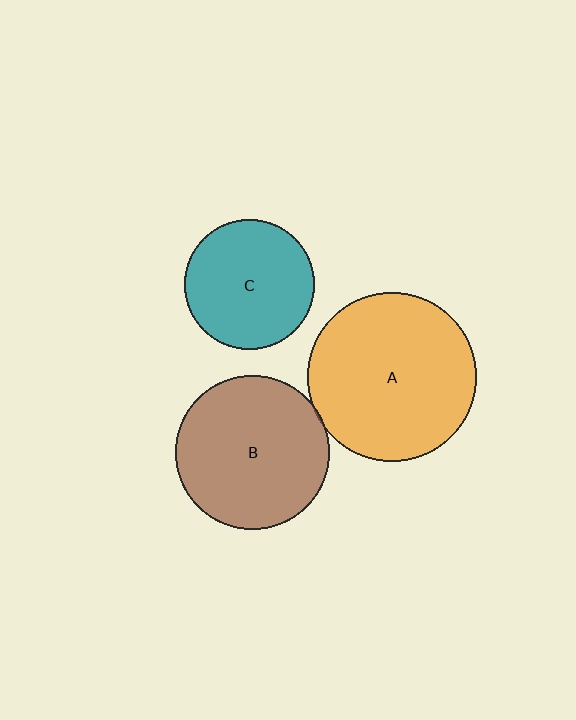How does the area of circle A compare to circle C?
Approximately 1.7 times.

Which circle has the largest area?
Circle A (orange).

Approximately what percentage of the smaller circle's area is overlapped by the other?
Approximately 5%.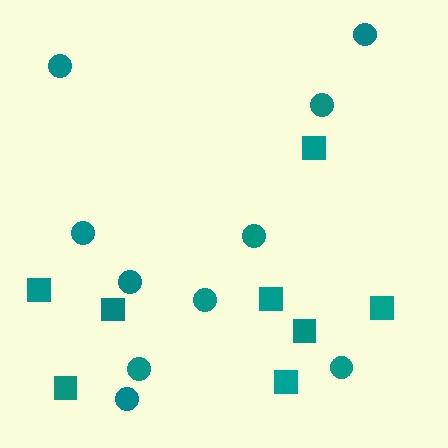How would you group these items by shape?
There are 2 groups: one group of squares (8) and one group of circles (10).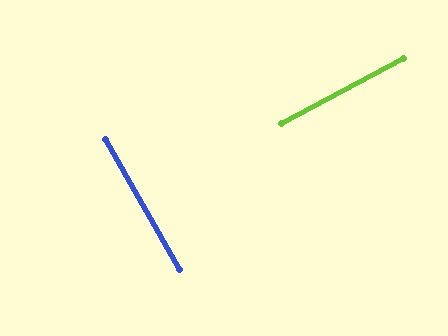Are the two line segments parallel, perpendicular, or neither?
Perpendicular — they meet at approximately 89°.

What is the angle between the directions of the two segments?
Approximately 89 degrees.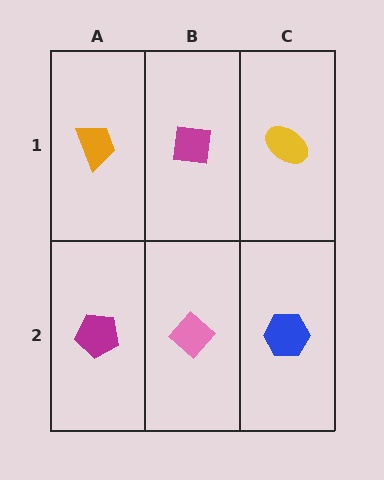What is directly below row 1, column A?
A magenta pentagon.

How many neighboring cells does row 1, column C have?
2.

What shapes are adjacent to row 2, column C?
A yellow ellipse (row 1, column C), a pink diamond (row 2, column B).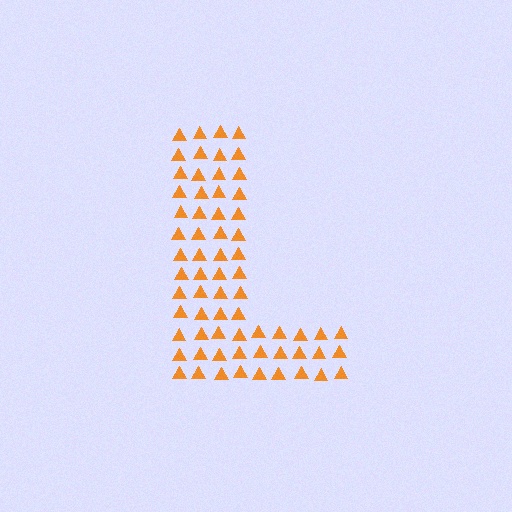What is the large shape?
The large shape is the letter L.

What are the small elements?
The small elements are triangles.